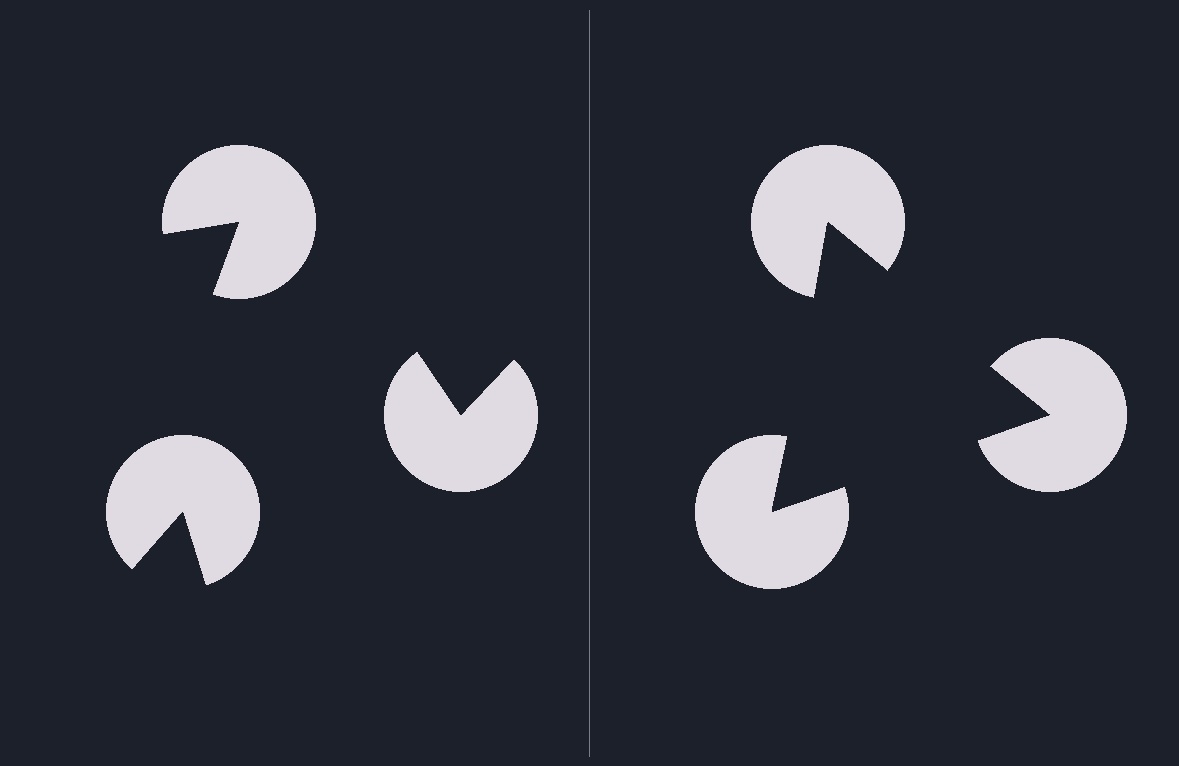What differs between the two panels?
The pac-man discs are positioned identically on both sides; only the wedge orientations differ. On the right they align to a triangle; on the left they are misaligned.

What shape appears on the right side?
An illusory triangle.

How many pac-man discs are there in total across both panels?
6 — 3 on each side.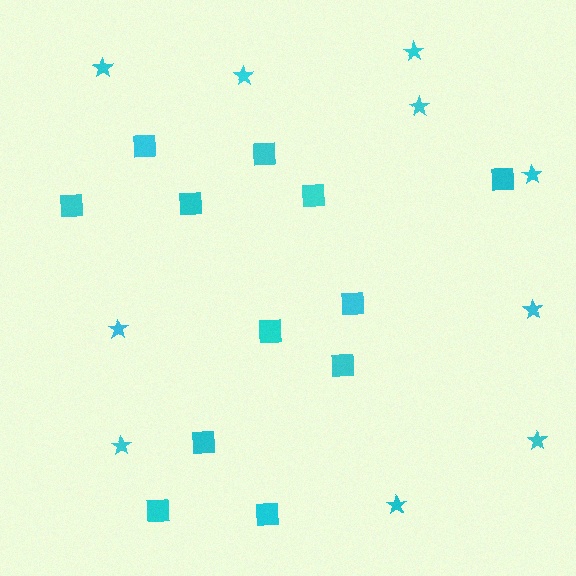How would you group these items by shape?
There are 2 groups: one group of squares (12) and one group of stars (10).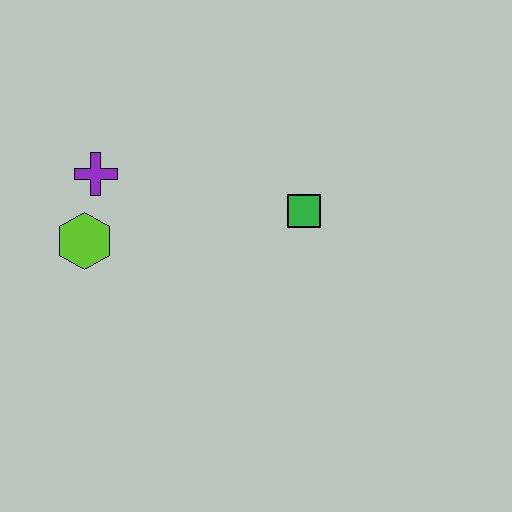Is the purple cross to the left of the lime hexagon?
No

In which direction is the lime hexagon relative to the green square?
The lime hexagon is to the left of the green square.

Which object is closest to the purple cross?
The lime hexagon is closest to the purple cross.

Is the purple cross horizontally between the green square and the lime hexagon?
Yes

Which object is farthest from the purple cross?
The green square is farthest from the purple cross.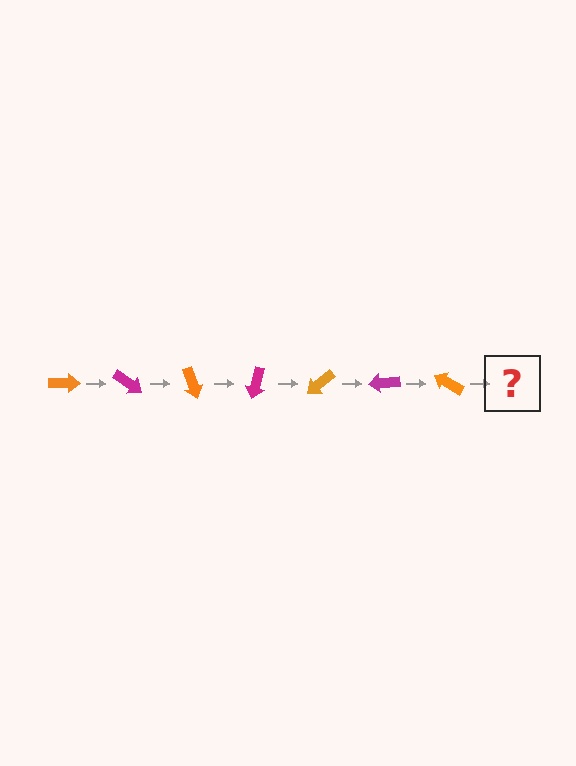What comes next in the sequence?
The next element should be a magenta arrow, rotated 245 degrees from the start.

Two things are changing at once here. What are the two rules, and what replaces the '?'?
The two rules are that it rotates 35 degrees each step and the color cycles through orange and magenta. The '?' should be a magenta arrow, rotated 245 degrees from the start.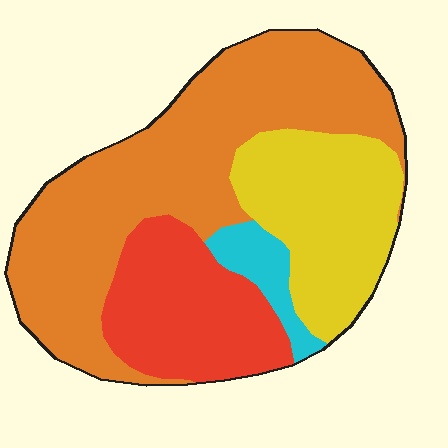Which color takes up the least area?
Cyan, at roughly 5%.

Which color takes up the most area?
Orange, at roughly 50%.